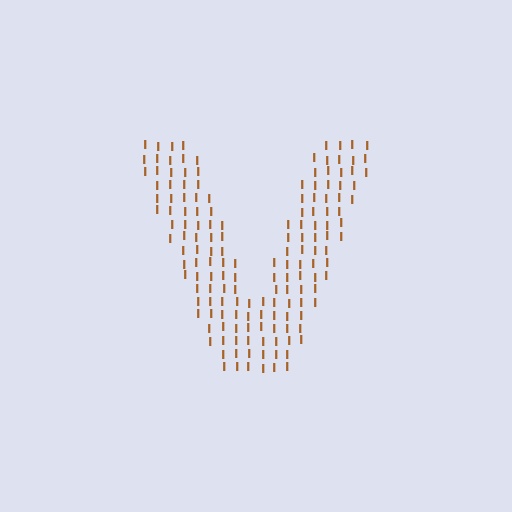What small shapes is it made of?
It is made of small letter I's.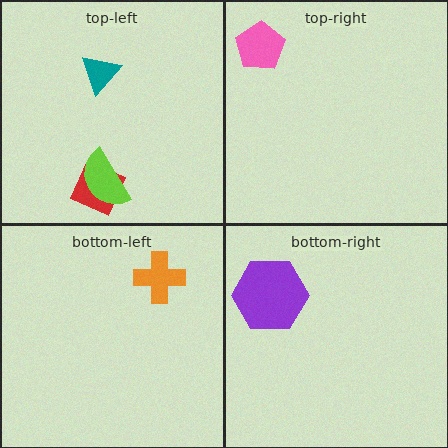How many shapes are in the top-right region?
1.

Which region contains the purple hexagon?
The bottom-right region.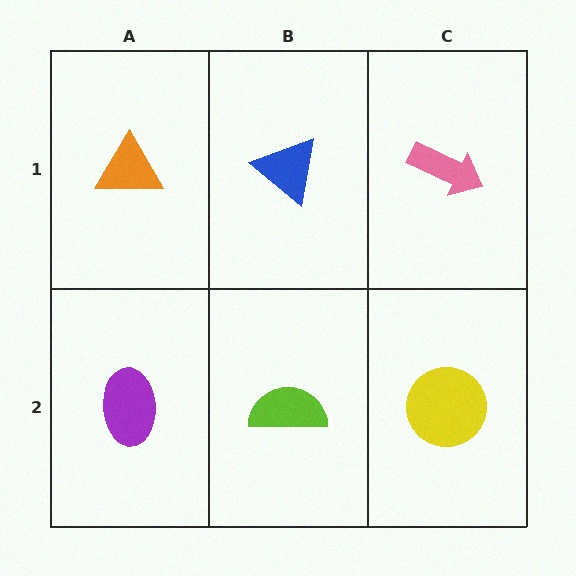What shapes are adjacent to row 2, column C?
A pink arrow (row 1, column C), a lime semicircle (row 2, column B).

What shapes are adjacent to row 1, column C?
A yellow circle (row 2, column C), a blue triangle (row 1, column B).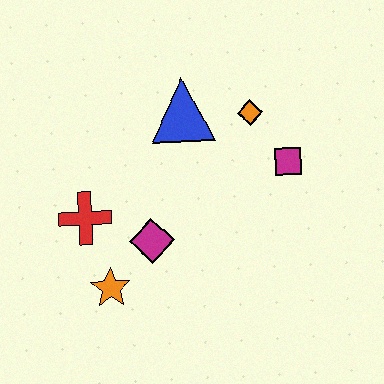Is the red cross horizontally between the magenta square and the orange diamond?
No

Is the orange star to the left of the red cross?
No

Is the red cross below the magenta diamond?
No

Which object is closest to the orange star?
The magenta diamond is closest to the orange star.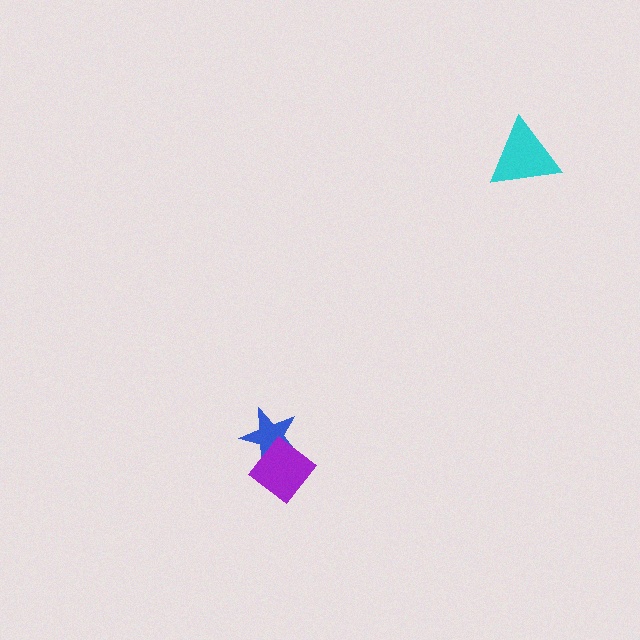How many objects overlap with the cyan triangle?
0 objects overlap with the cyan triangle.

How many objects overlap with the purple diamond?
1 object overlaps with the purple diamond.